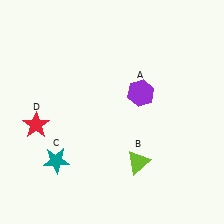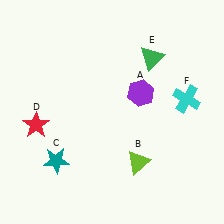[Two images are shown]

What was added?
A green triangle (E), a cyan cross (F) were added in Image 2.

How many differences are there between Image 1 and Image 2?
There are 2 differences between the two images.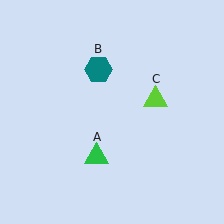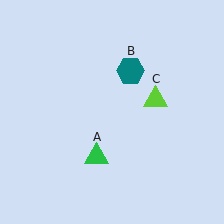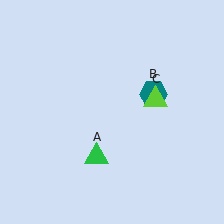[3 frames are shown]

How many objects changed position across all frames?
1 object changed position: teal hexagon (object B).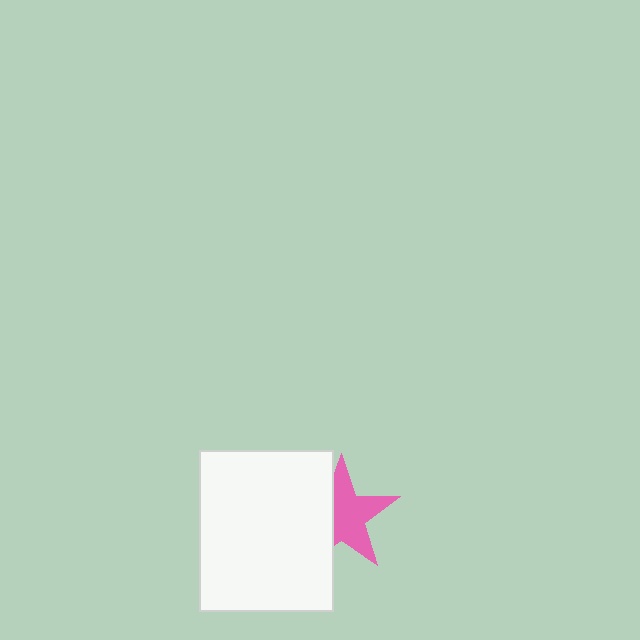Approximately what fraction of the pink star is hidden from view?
Roughly 37% of the pink star is hidden behind the white rectangle.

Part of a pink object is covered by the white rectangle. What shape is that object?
It is a star.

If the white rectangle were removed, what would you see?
You would see the complete pink star.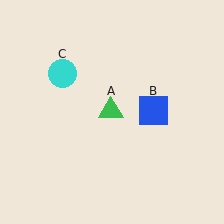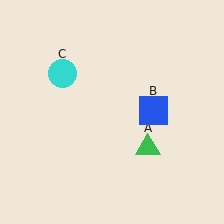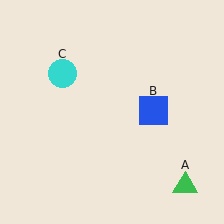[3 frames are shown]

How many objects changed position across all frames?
1 object changed position: green triangle (object A).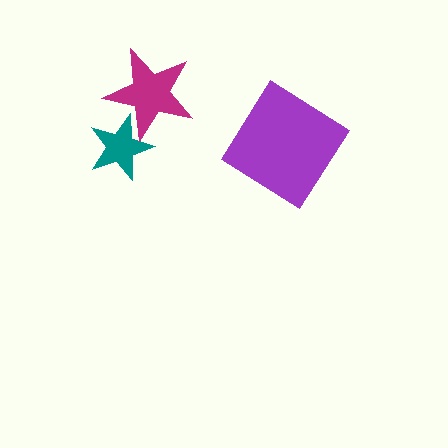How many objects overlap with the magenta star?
1 object overlaps with the magenta star.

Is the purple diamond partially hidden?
No, no other shape covers it.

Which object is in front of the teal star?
The magenta star is in front of the teal star.